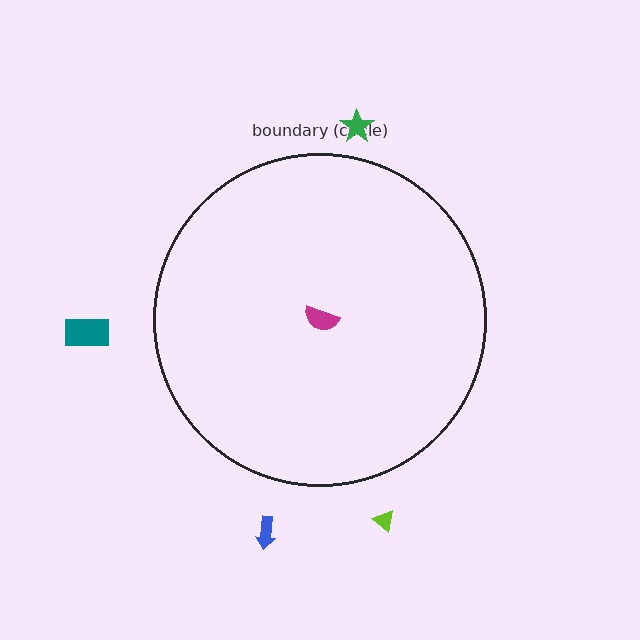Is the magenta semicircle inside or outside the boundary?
Inside.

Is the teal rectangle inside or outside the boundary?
Outside.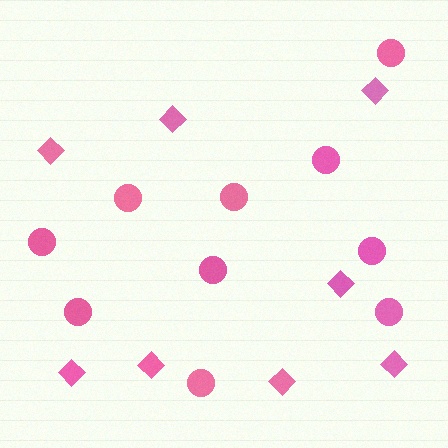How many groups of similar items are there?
There are 2 groups: one group of diamonds (8) and one group of circles (10).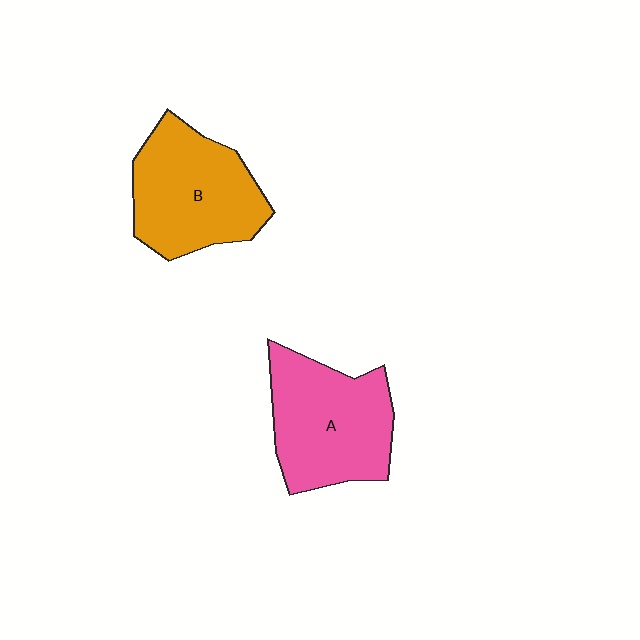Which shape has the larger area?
Shape A (pink).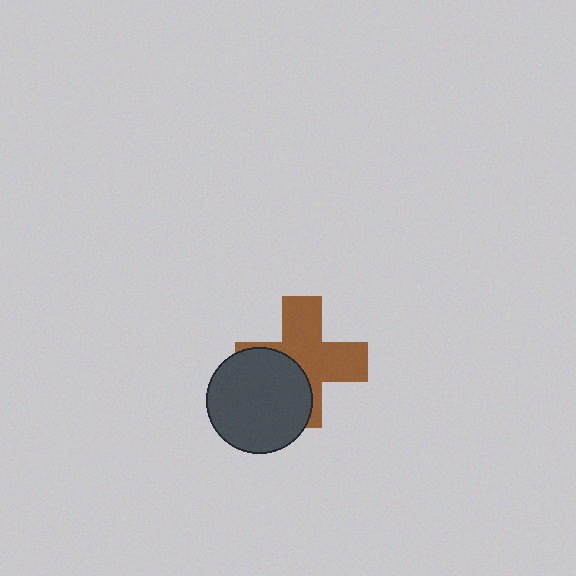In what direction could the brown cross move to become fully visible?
The brown cross could move toward the upper-right. That would shift it out from behind the dark gray circle entirely.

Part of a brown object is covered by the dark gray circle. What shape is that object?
It is a cross.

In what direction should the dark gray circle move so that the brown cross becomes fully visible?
The dark gray circle should move toward the lower-left. That is the shortest direction to clear the overlap and leave the brown cross fully visible.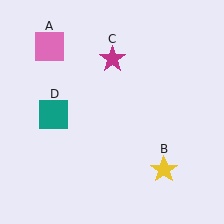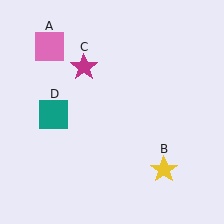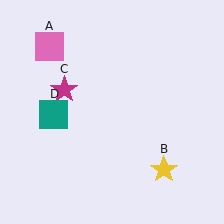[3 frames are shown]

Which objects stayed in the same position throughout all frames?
Pink square (object A) and yellow star (object B) and teal square (object D) remained stationary.